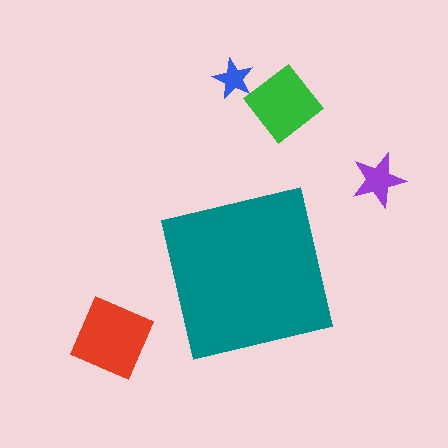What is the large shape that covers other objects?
A teal square.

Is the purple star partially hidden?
No, the purple star is fully visible.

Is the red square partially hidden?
No, the red square is fully visible.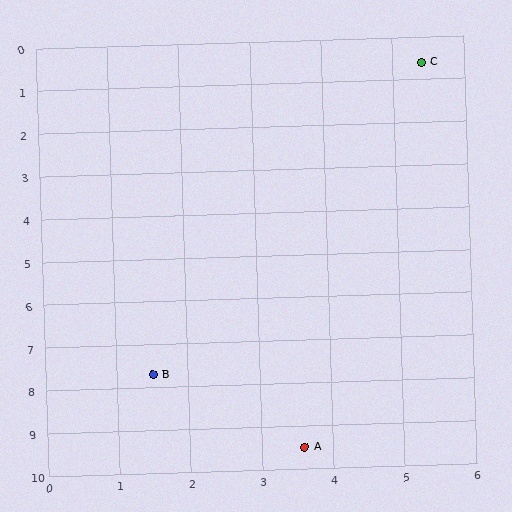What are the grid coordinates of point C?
Point C is at approximately (5.4, 0.6).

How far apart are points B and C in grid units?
Points B and C are about 8.1 grid units apart.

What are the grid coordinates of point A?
Point A is at approximately (3.6, 9.5).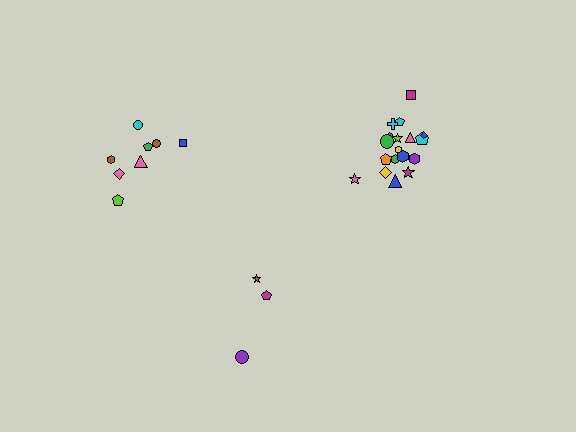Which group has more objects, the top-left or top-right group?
The top-right group.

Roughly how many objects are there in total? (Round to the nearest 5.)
Roughly 30 objects in total.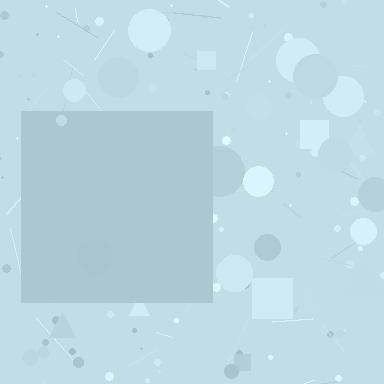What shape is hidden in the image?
A square is hidden in the image.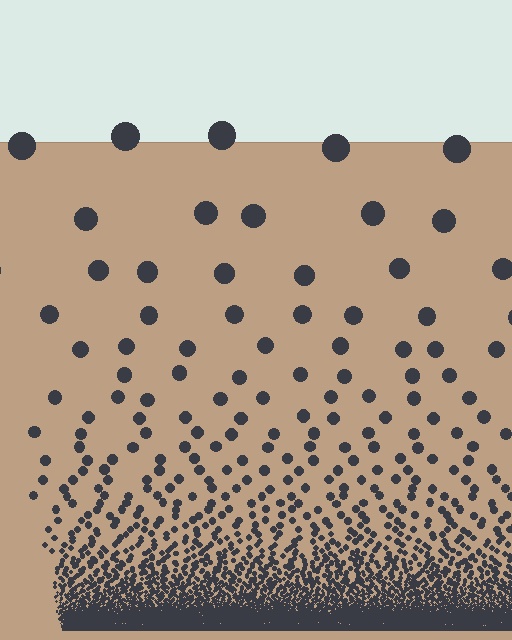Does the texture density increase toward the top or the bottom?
Density increases toward the bottom.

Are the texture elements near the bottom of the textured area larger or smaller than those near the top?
Smaller. The gradient is inverted — elements near the bottom are smaller and denser.